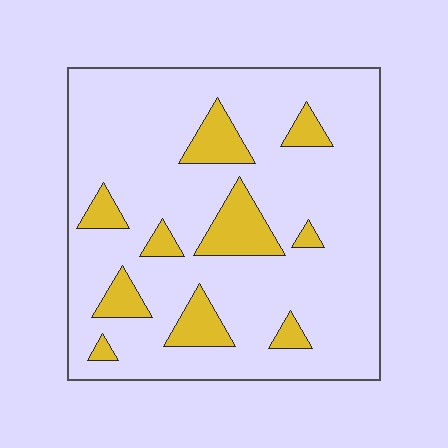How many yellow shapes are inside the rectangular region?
10.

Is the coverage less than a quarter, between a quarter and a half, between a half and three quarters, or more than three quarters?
Less than a quarter.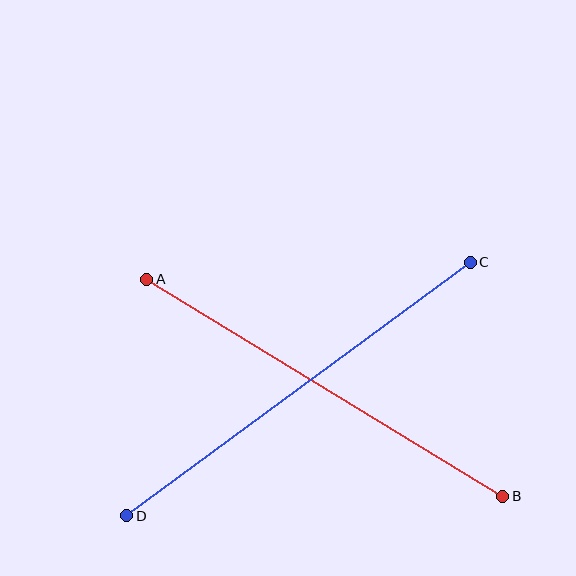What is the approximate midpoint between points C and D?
The midpoint is at approximately (299, 389) pixels.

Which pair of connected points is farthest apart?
Points C and D are farthest apart.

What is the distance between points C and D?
The distance is approximately 427 pixels.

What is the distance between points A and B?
The distance is approximately 417 pixels.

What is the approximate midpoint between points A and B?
The midpoint is at approximately (325, 388) pixels.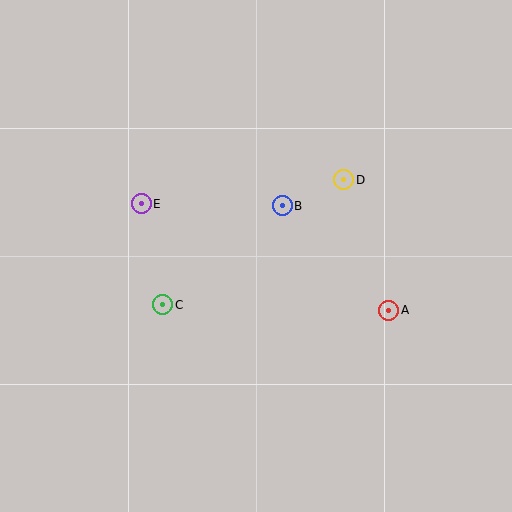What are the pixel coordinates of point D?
Point D is at (344, 180).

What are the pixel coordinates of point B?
Point B is at (282, 206).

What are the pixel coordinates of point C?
Point C is at (163, 305).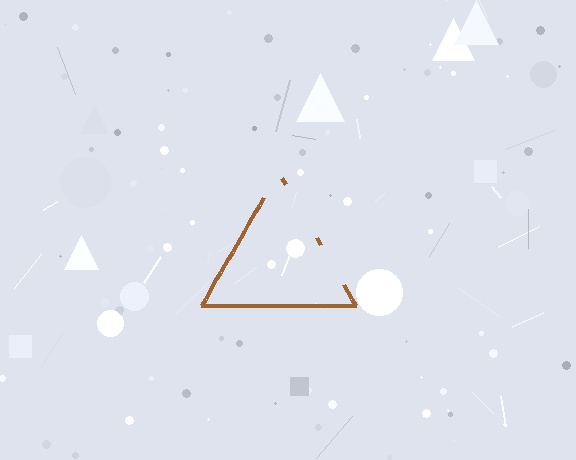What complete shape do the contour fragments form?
The contour fragments form a triangle.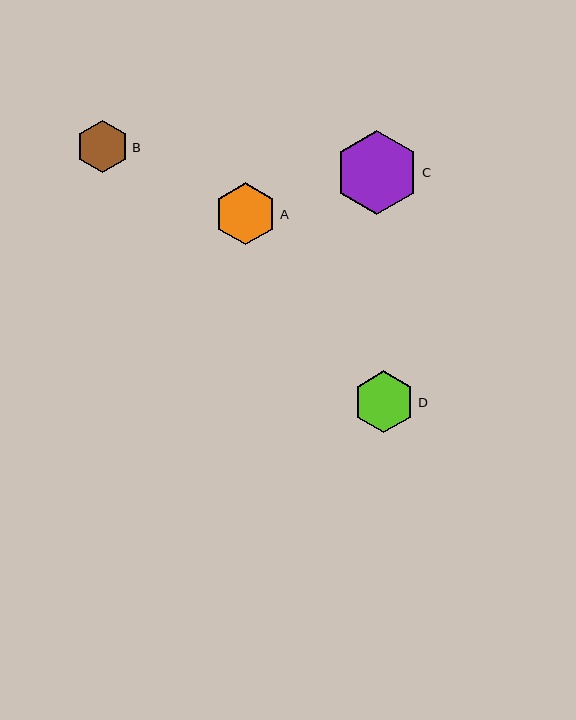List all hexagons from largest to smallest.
From largest to smallest: C, A, D, B.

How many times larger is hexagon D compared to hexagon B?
Hexagon D is approximately 1.2 times the size of hexagon B.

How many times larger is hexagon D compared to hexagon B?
Hexagon D is approximately 1.2 times the size of hexagon B.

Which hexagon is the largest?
Hexagon C is the largest with a size of approximately 84 pixels.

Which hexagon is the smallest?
Hexagon B is the smallest with a size of approximately 52 pixels.